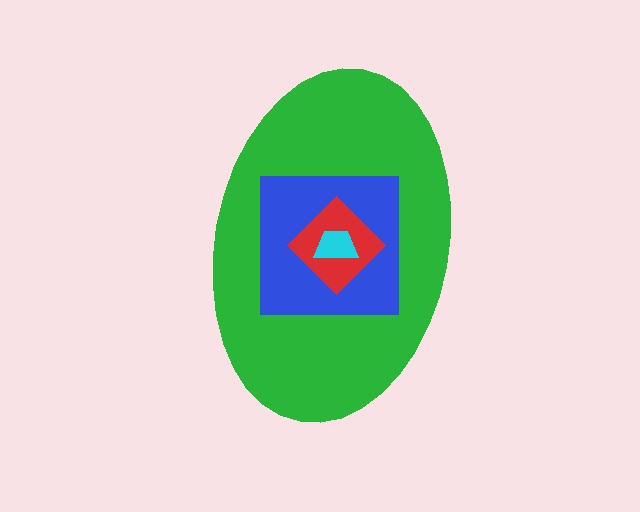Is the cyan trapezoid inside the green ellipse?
Yes.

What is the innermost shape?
The cyan trapezoid.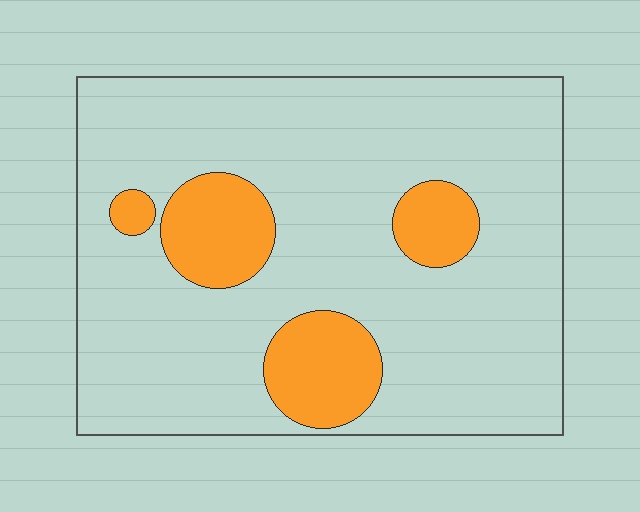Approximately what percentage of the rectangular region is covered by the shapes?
Approximately 15%.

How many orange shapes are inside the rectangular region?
4.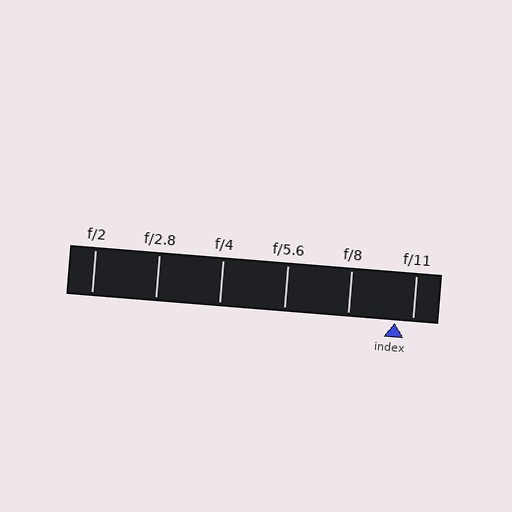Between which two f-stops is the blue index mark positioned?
The index mark is between f/8 and f/11.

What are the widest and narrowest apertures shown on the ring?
The widest aperture shown is f/2 and the narrowest is f/11.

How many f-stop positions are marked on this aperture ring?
There are 6 f-stop positions marked.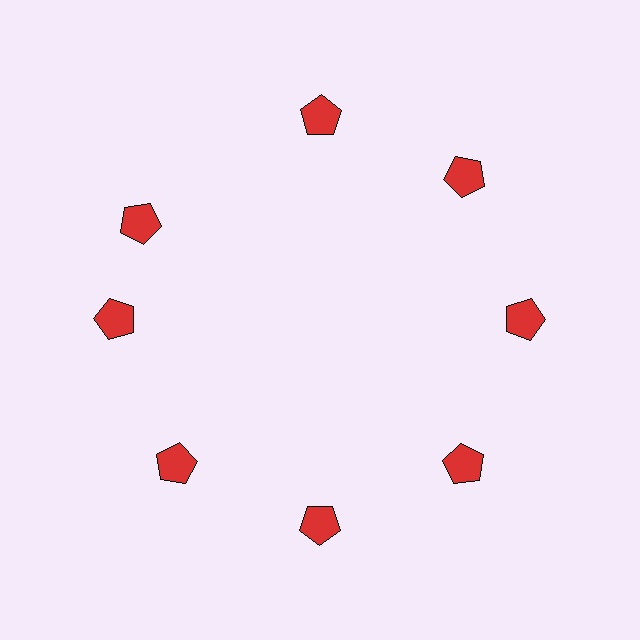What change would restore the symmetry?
The symmetry would be restored by rotating it back into even spacing with its neighbors so that all 8 pentagons sit at equal angles and equal distance from the center.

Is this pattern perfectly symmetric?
No. The 8 red pentagons are arranged in a ring, but one element near the 10 o'clock position is rotated out of alignment along the ring, breaking the 8-fold rotational symmetry.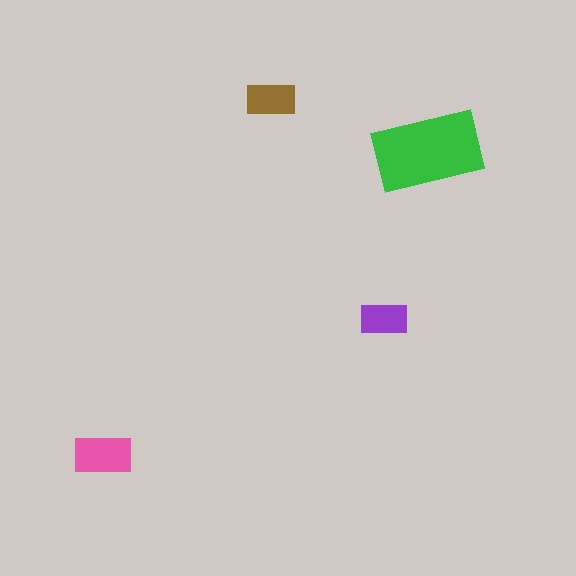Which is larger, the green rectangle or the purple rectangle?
The green one.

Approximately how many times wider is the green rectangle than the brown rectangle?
About 2 times wider.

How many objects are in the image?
There are 4 objects in the image.